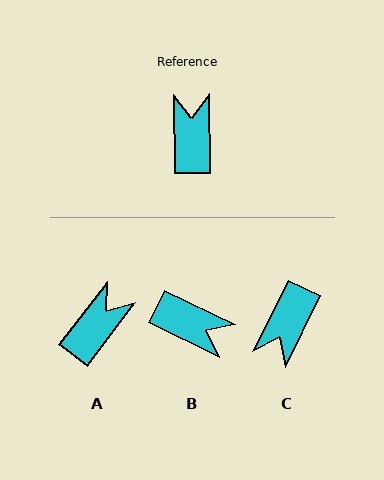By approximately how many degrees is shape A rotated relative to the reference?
Approximately 38 degrees clockwise.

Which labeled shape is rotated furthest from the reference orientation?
C, about 153 degrees away.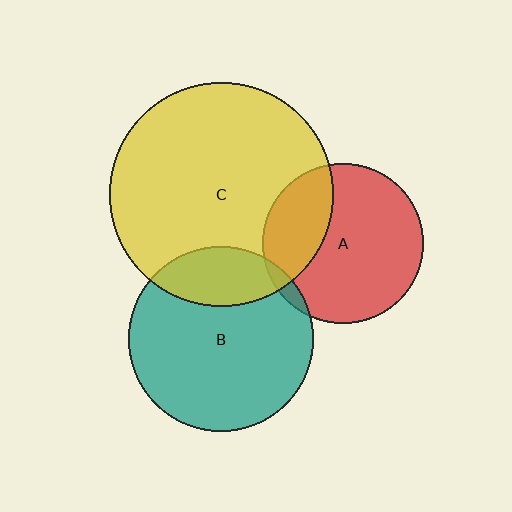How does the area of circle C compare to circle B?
Approximately 1.5 times.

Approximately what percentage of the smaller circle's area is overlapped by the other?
Approximately 20%.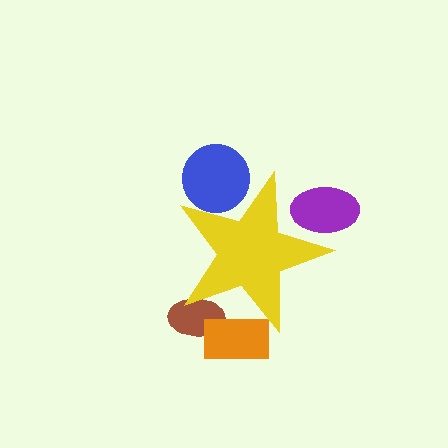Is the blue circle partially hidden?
Yes, the blue circle is partially hidden behind the yellow star.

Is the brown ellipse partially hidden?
Yes, the brown ellipse is partially hidden behind the yellow star.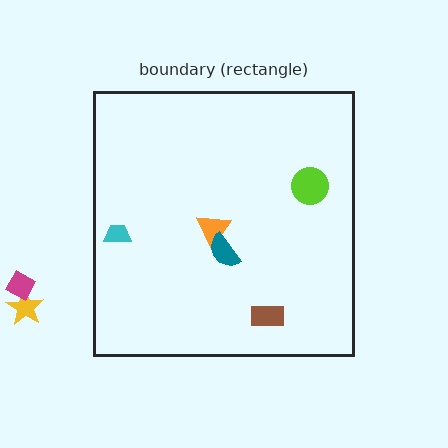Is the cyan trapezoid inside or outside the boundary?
Inside.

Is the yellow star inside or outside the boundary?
Outside.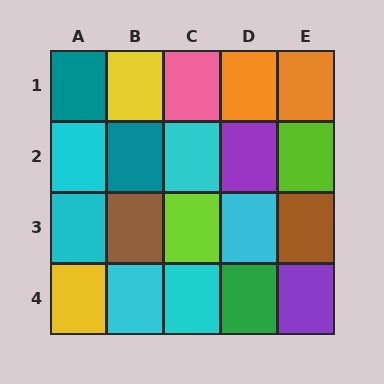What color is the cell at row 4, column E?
Purple.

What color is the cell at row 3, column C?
Lime.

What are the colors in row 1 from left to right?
Teal, yellow, pink, orange, orange.